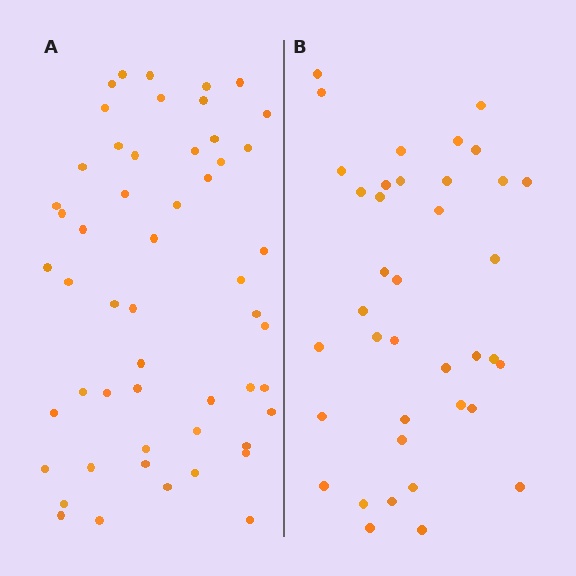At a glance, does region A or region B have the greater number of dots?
Region A (the left region) has more dots.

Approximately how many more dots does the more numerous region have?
Region A has approximately 15 more dots than region B.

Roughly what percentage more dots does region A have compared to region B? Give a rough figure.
About 40% more.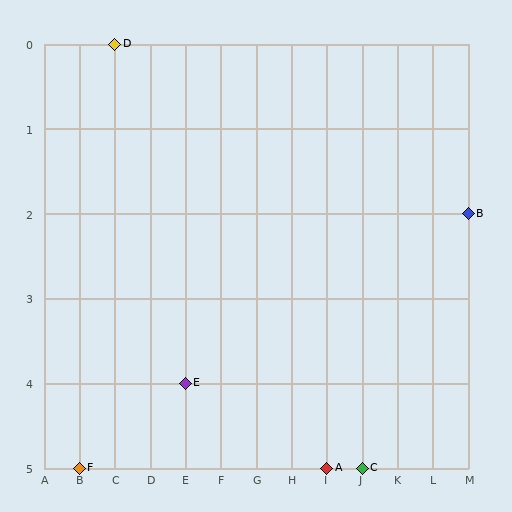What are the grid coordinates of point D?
Point D is at grid coordinates (C, 0).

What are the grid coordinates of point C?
Point C is at grid coordinates (J, 5).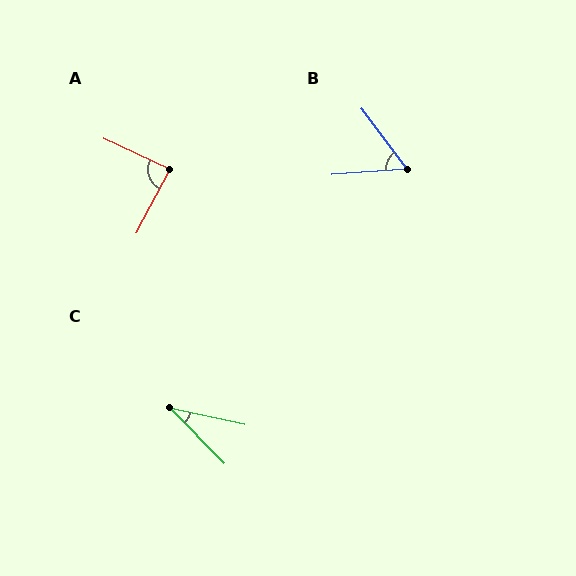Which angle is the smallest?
C, at approximately 33 degrees.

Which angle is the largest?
A, at approximately 87 degrees.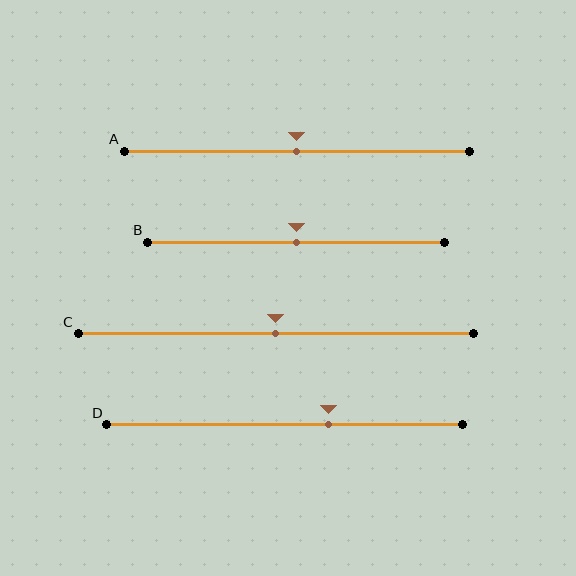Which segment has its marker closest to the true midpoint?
Segment A has its marker closest to the true midpoint.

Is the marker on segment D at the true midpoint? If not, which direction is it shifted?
No, the marker on segment D is shifted to the right by about 12% of the segment length.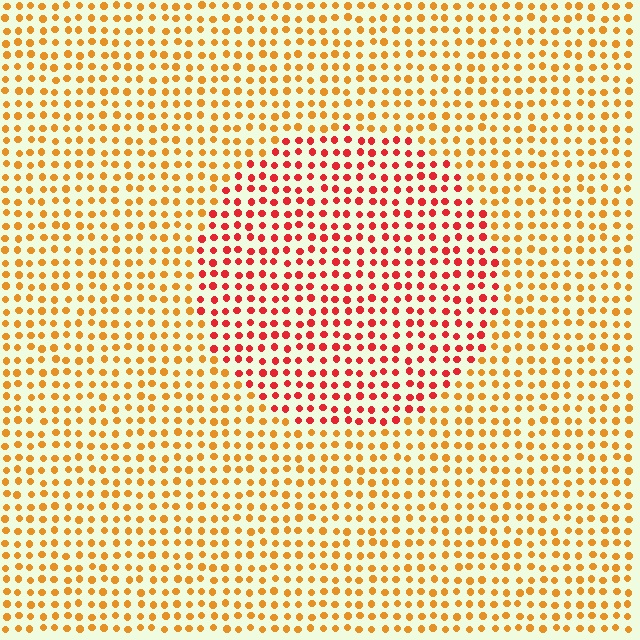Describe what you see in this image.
The image is filled with small orange elements in a uniform arrangement. A circle-shaped region is visible where the elements are tinted to a slightly different hue, forming a subtle color boundary.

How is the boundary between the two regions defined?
The boundary is defined purely by a slight shift in hue (about 37 degrees). Spacing, size, and orientation are identical on both sides.